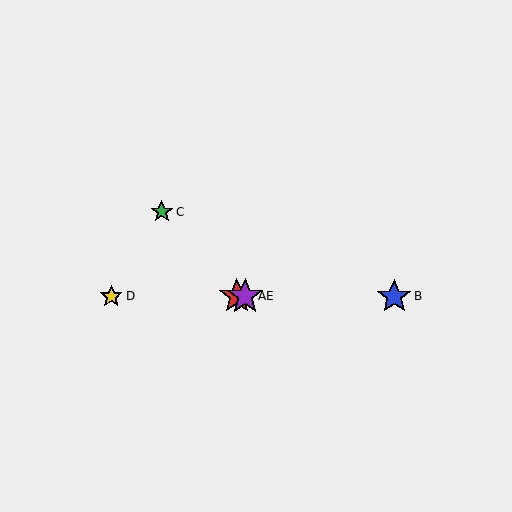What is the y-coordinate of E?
Object E is at y≈296.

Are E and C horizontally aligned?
No, E is at y≈296 and C is at y≈212.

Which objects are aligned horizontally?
Objects A, B, D, E are aligned horizontally.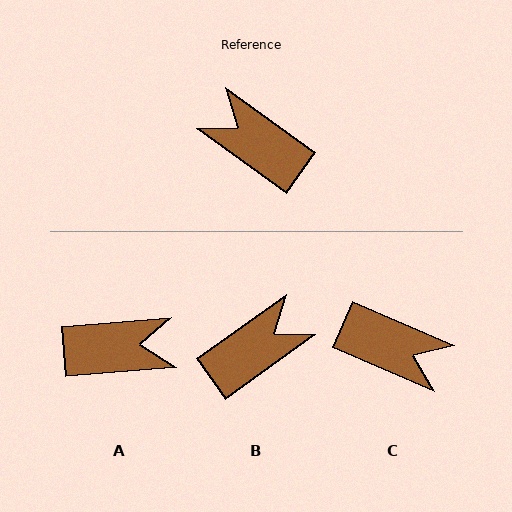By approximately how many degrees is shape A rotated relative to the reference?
Approximately 140 degrees clockwise.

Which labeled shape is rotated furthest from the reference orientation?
C, about 167 degrees away.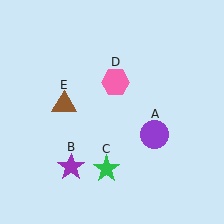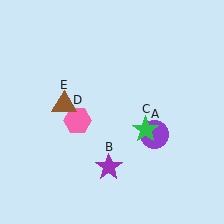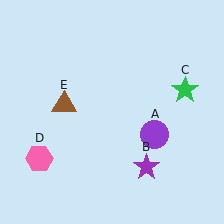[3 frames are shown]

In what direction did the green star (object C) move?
The green star (object C) moved up and to the right.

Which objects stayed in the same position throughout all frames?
Purple circle (object A) and brown triangle (object E) remained stationary.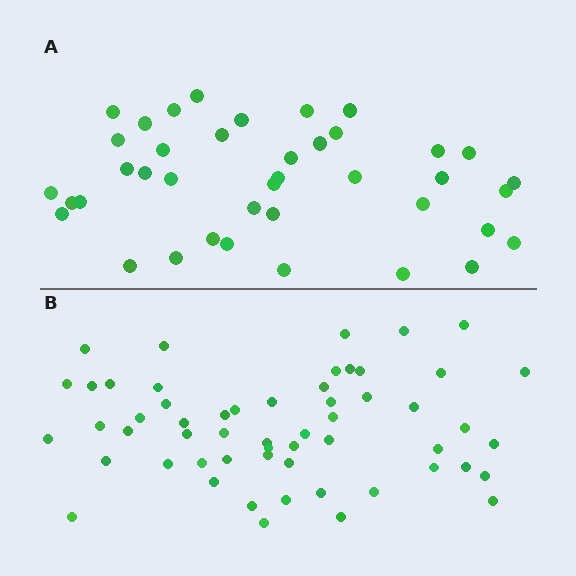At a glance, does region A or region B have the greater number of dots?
Region B (the bottom region) has more dots.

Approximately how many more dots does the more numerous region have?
Region B has approximately 15 more dots than region A.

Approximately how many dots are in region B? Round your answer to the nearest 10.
About 60 dots. (The exact count is 56, which rounds to 60.)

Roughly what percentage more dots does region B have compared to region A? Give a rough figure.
About 40% more.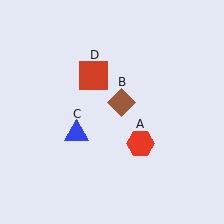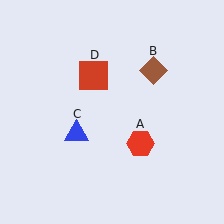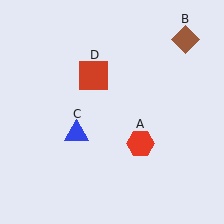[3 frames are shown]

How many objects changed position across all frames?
1 object changed position: brown diamond (object B).